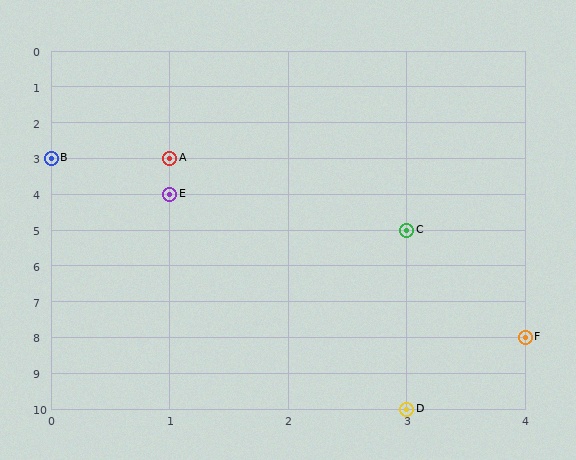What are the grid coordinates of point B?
Point B is at grid coordinates (0, 3).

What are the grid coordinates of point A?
Point A is at grid coordinates (1, 3).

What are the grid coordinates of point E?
Point E is at grid coordinates (1, 4).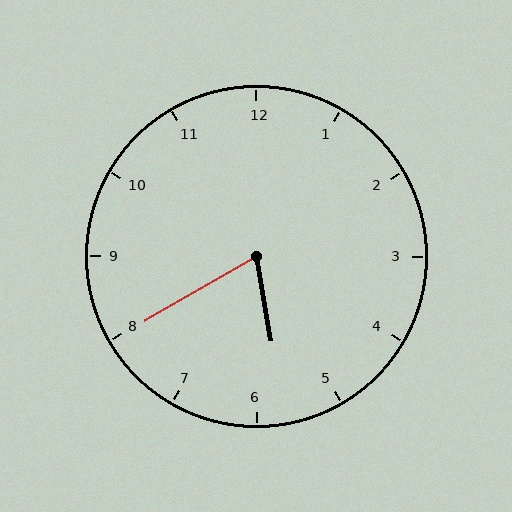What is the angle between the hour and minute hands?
Approximately 70 degrees.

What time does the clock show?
5:40.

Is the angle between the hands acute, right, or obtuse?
It is acute.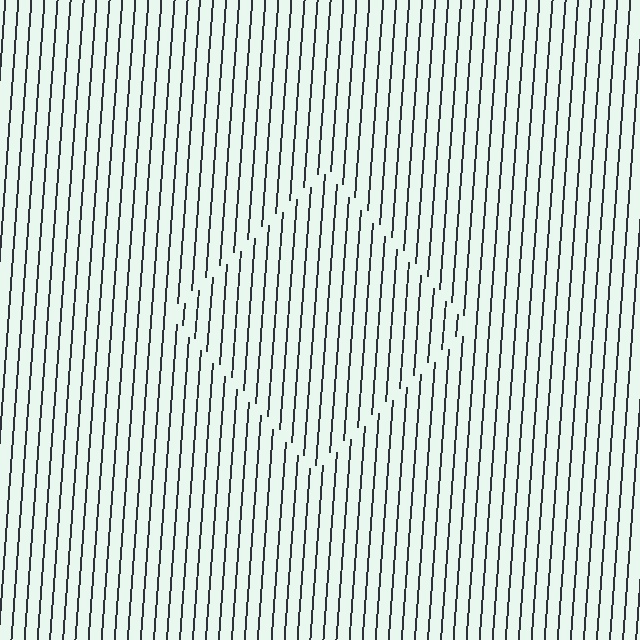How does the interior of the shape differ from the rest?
The interior of the shape contains the same grating, shifted by half a period — the contour is defined by the phase discontinuity where line-ends from the inner and outer gratings abut.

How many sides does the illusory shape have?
4 sides — the line-ends trace a square.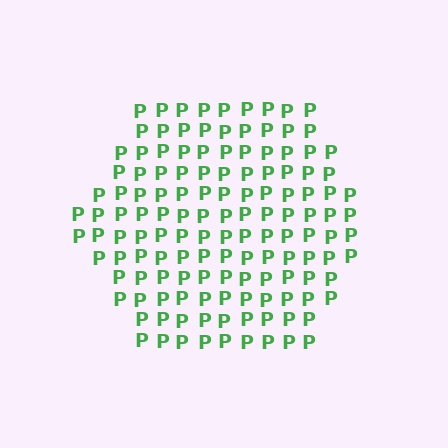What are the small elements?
The small elements are letter P's.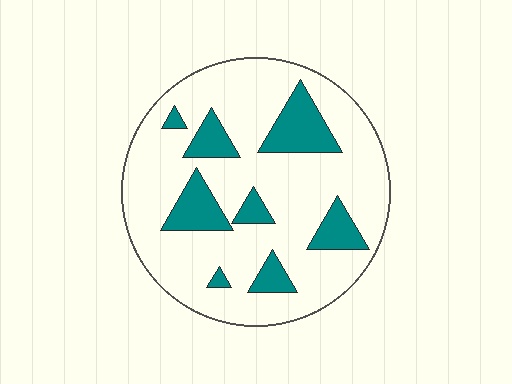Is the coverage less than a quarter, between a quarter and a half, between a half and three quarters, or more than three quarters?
Less than a quarter.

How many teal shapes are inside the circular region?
8.